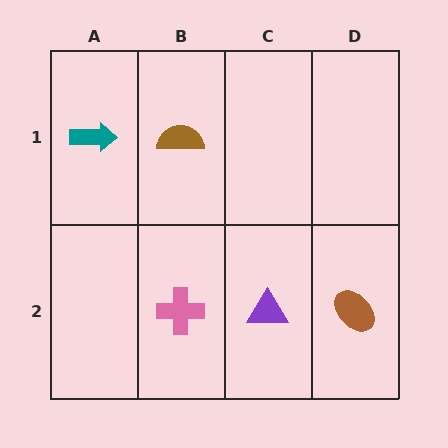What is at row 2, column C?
A purple triangle.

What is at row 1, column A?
A teal arrow.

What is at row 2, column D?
A brown ellipse.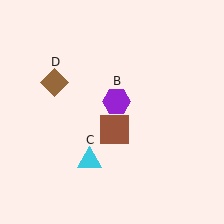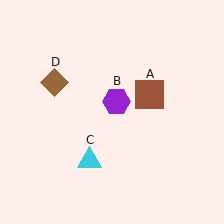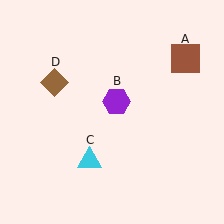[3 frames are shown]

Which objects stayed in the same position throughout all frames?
Purple hexagon (object B) and cyan triangle (object C) and brown diamond (object D) remained stationary.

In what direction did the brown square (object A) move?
The brown square (object A) moved up and to the right.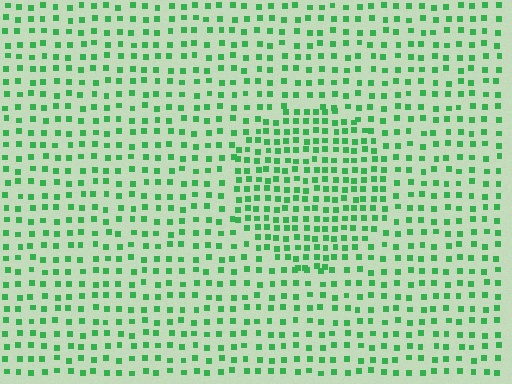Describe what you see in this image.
The image contains small green elements arranged at two different densities. A circle-shaped region is visible where the elements are more densely packed than the surrounding area.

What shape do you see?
I see a circle.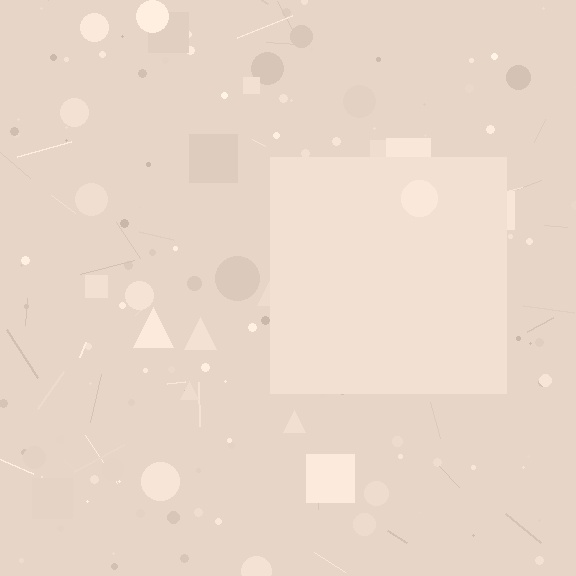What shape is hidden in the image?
A square is hidden in the image.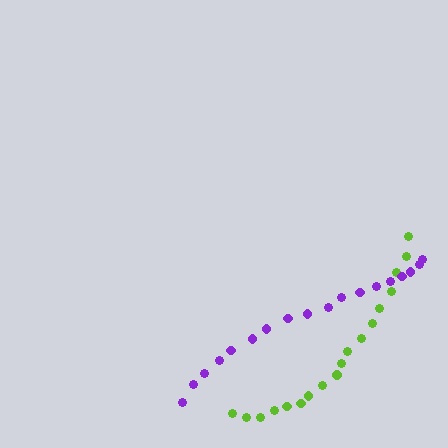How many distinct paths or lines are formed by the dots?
There are 2 distinct paths.